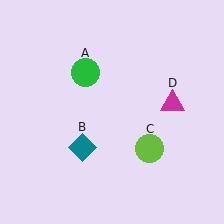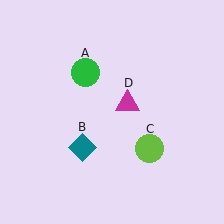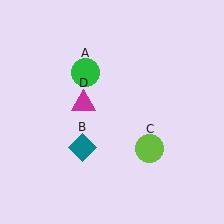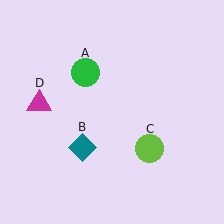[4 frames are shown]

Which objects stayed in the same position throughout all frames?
Green circle (object A) and teal diamond (object B) and lime circle (object C) remained stationary.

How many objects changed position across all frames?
1 object changed position: magenta triangle (object D).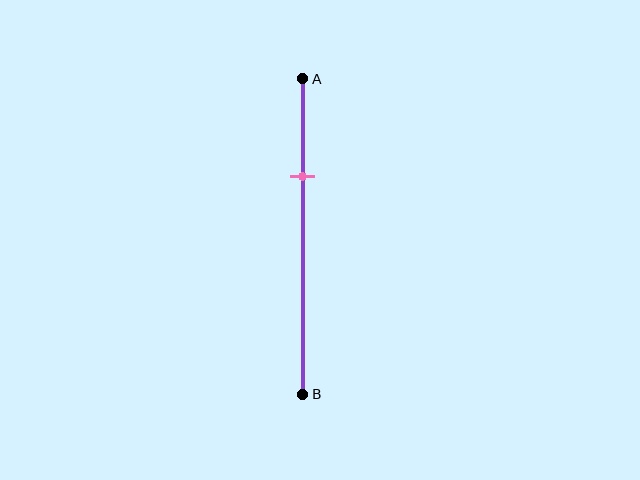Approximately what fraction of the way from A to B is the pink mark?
The pink mark is approximately 30% of the way from A to B.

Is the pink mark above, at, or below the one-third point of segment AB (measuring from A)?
The pink mark is approximately at the one-third point of segment AB.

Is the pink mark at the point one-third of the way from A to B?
Yes, the mark is approximately at the one-third point.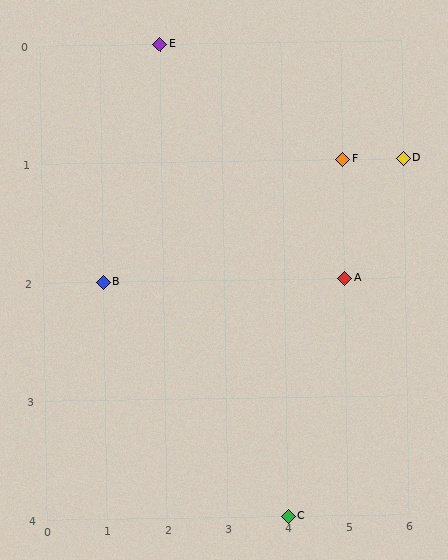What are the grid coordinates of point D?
Point D is at grid coordinates (6, 1).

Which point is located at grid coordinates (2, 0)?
Point E is at (2, 0).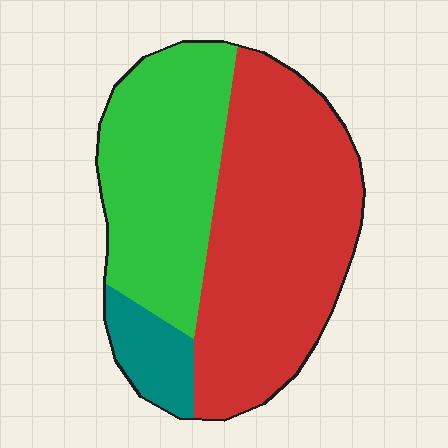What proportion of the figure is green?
Green covers around 35% of the figure.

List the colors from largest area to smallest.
From largest to smallest: red, green, teal.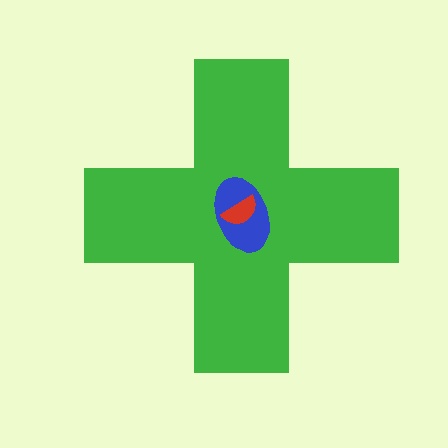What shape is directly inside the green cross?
The blue ellipse.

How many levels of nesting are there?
3.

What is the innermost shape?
The red semicircle.